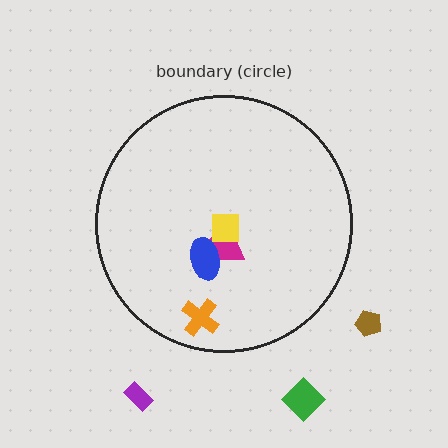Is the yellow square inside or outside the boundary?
Inside.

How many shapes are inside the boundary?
4 inside, 3 outside.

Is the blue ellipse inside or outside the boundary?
Inside.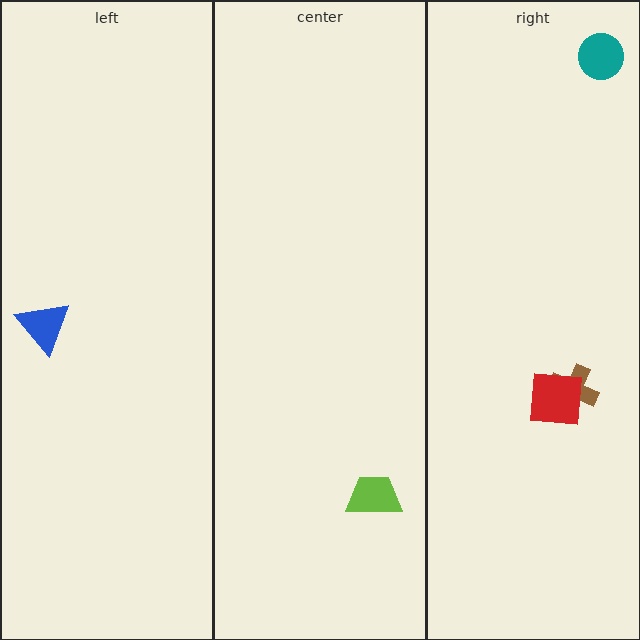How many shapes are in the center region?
1.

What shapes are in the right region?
The teal circle, the brown cross, the red square.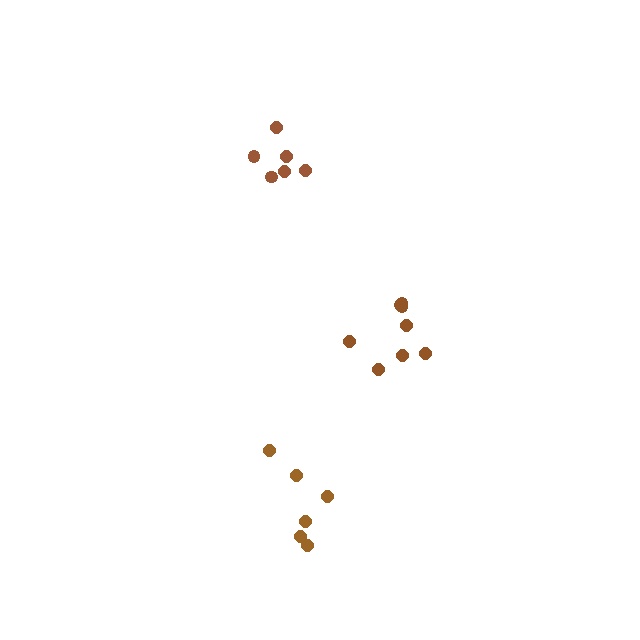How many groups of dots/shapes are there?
There are 3 groups.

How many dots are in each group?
Group 1: 6 dots, Group 2: 6 dots, Group 3: 8 dots (20 total).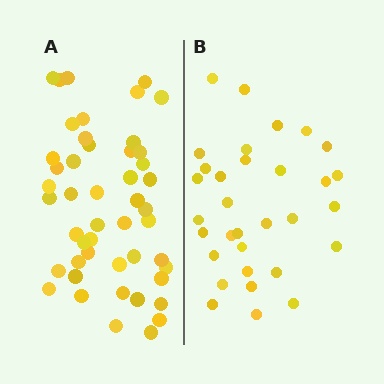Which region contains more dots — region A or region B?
Region A (the left region) has more dots.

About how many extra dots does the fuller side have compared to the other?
Region A has approximately 15 more dots than region B.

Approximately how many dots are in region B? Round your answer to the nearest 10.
About 30 dots. (The exact count is 32, which rounds to 30.)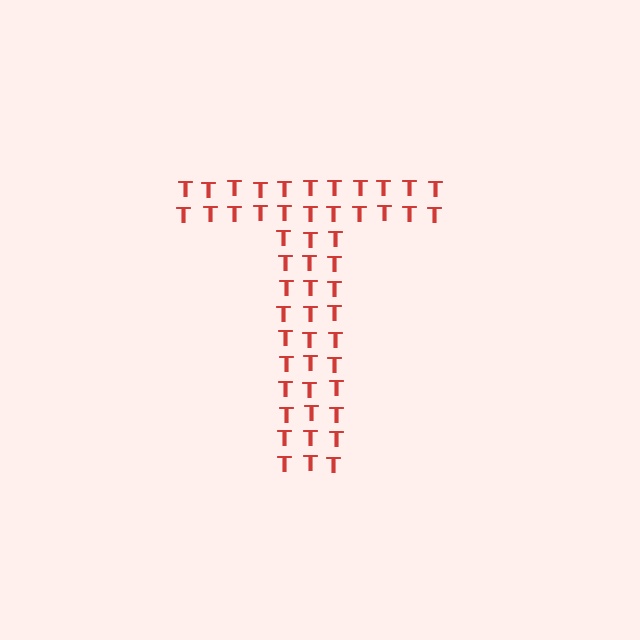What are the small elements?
The small elements are letter T's.